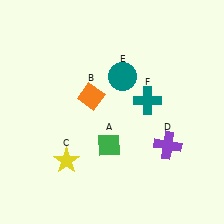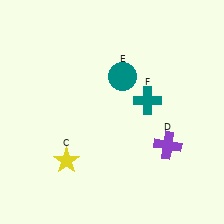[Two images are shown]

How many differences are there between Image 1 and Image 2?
There are 2 differences between the two images.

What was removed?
The green diamond (A), the orange diamond (B) were removed in Image 2.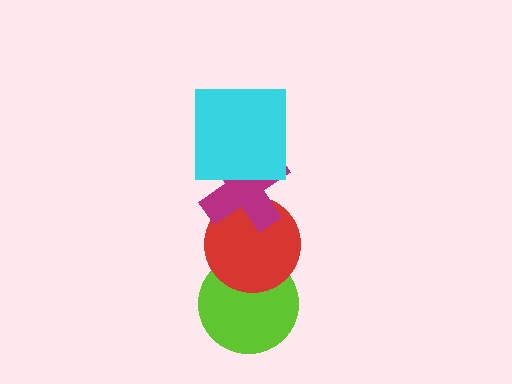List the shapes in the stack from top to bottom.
From top to bottom: the cyan square, the magenta cross, the red circle, the lime circle.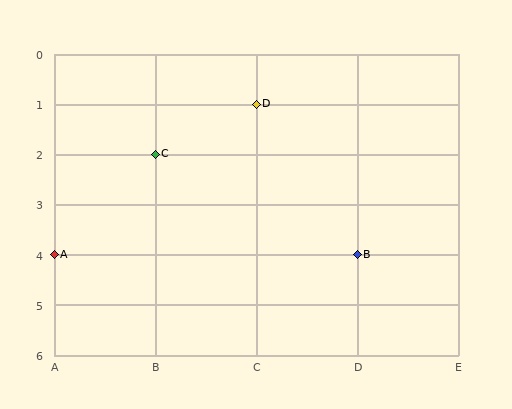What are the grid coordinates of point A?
Point A is at grid coordinates (A, 4).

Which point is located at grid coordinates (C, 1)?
Point D is at (C, 1).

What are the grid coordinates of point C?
Point C is at grid coordinates (B, 2).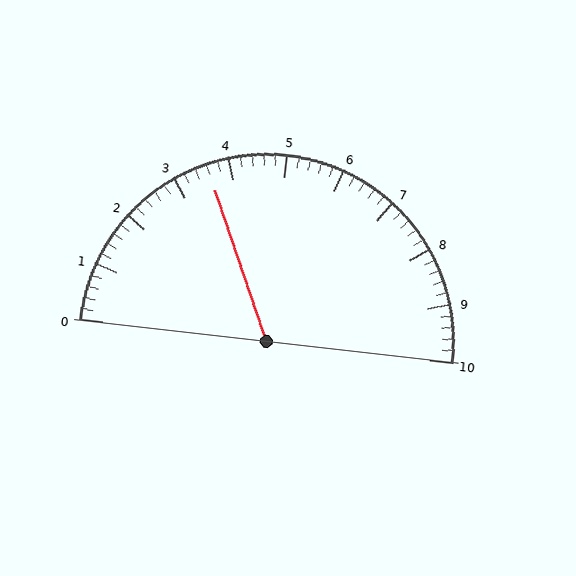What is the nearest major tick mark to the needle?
The nearest major tick mark is 4.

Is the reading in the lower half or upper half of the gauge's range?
The reading is in the lower half of the range (0 to 10).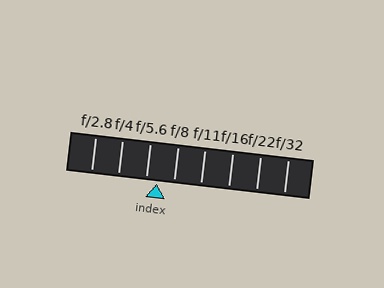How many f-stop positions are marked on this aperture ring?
There are 8 f-stop positions marked.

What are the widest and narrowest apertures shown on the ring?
The widest aperture shown is f/2.8 and the narrowest is f/32.